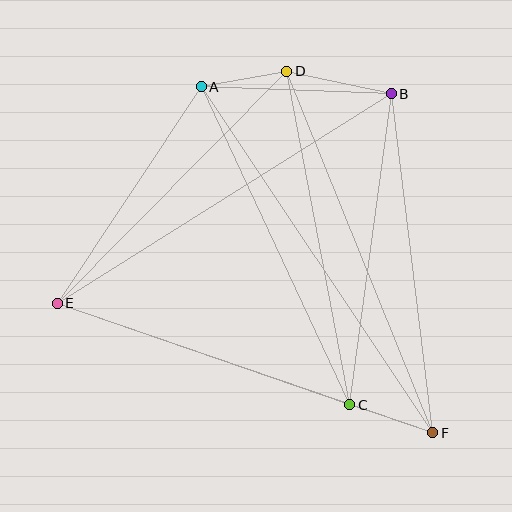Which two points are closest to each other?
Points A and D are closest to each other.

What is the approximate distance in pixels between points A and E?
The distance between A and E is approximately 260 pixels.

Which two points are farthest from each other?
Points A and F are farthest from each other.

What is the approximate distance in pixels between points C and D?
The distance between C and D is approximately 340 pixels.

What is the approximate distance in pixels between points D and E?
The distance between D and E is approximately 327 pixels.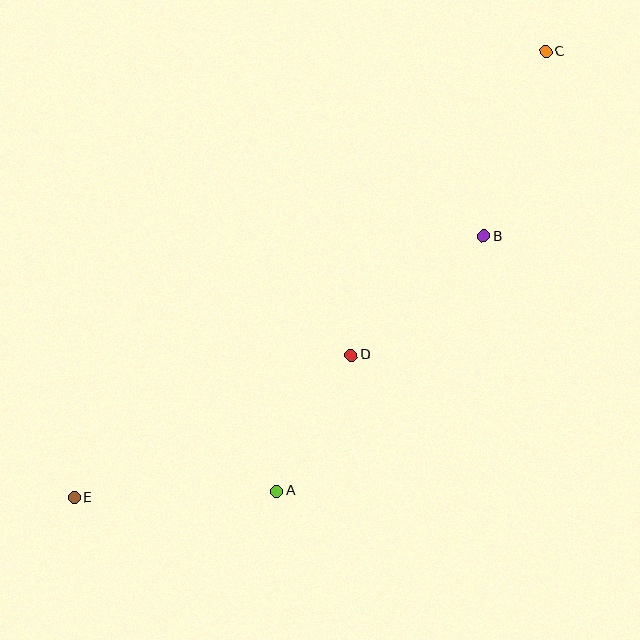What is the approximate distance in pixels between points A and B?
The distance between A and B is approximately 328 pixels.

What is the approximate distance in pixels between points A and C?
The distance between A and C is approximately 515 pixels.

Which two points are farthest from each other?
Points C and E are farthest from each other.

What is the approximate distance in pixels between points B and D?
The distance between B and D is approximately 178 pixels.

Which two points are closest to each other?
Points A and D are closest to each other.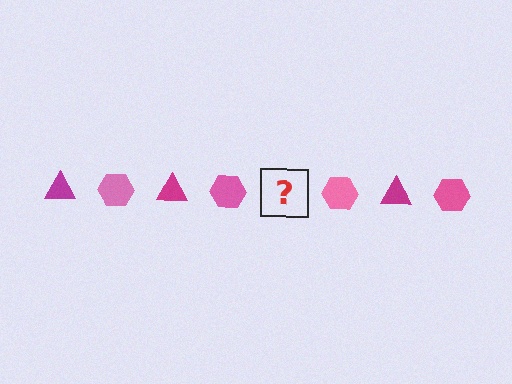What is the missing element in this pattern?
The missing element is a magenta triangle.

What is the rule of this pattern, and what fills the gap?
The rule is that the pattern alternates between magenta triangle and pink hexagon. The gap should be filled with a magenta triangle.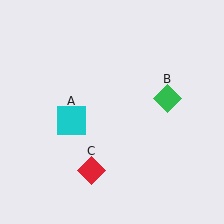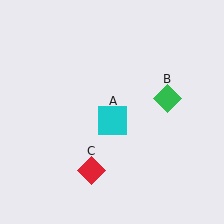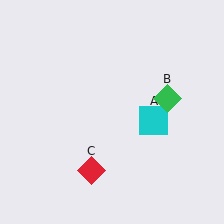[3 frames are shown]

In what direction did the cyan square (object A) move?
The cyan square (object A) moved right.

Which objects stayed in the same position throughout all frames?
Green diamond (object B) and red diamond (object C) remained stationary.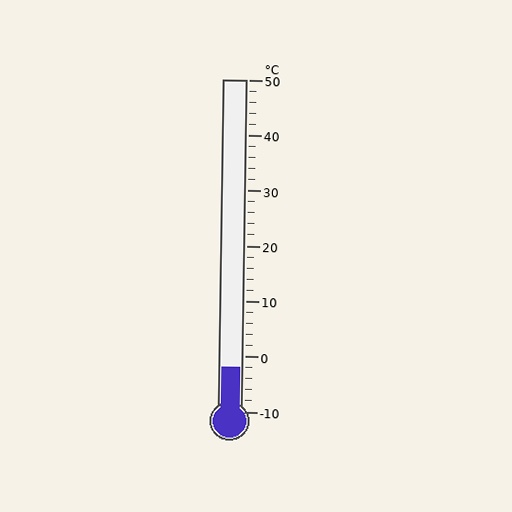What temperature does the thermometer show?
The thermometer shows approximately -2°C.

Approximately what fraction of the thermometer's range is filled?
The thermometer is filled to approximately 15% of its range.